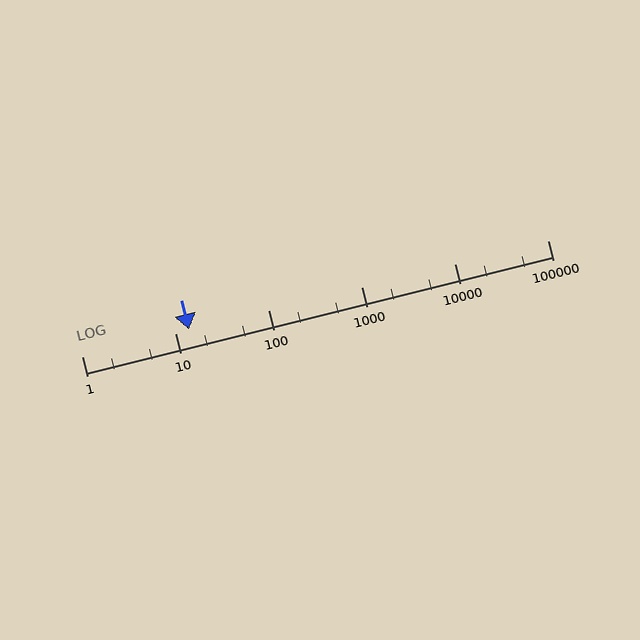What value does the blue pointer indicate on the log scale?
The pointer indicates approximately 14.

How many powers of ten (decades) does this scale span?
The scale spans 5 decades, from 1 to 100000.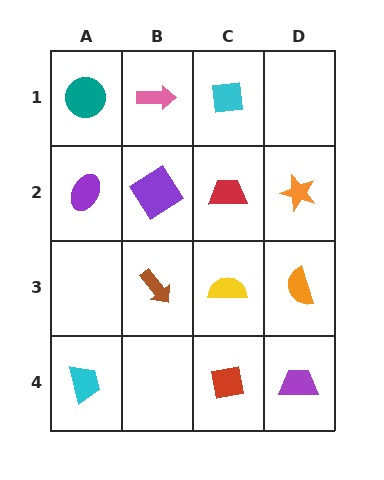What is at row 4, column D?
A purple trapezoid.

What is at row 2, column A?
A purple ellipse.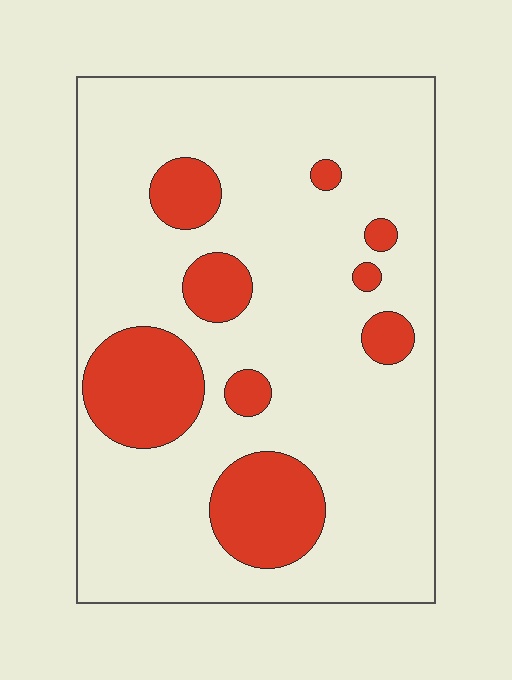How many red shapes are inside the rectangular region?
9.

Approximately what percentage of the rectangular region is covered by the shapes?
Approximately 20%.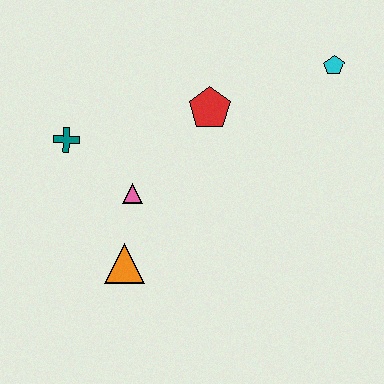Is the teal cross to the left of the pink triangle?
Yes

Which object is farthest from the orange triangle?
The cyan pentagon is farthest from the orange triangle.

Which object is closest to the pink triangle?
The orange triangle is closest to the pink triangle.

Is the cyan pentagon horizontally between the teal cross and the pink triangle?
No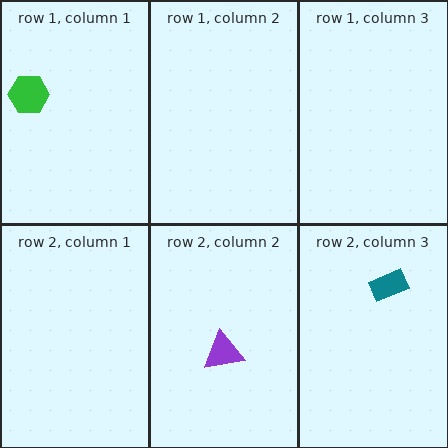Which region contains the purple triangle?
The row 2, column 2 region.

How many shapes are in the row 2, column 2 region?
1.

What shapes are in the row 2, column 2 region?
The purple triangle.